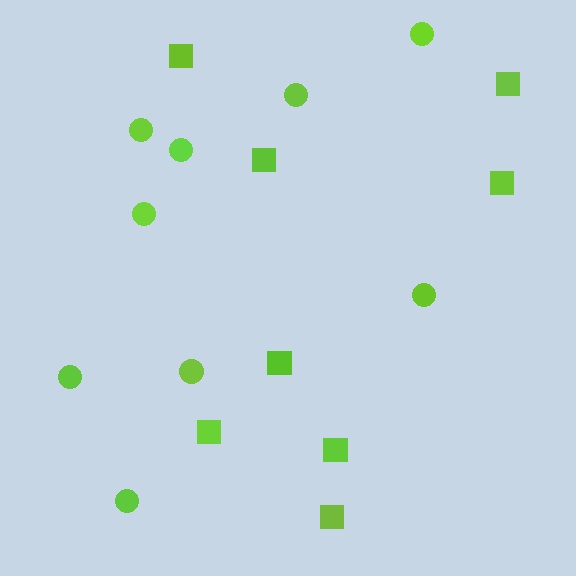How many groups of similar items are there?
There are 2 groups: one group of squares (8) and one group of circles (9).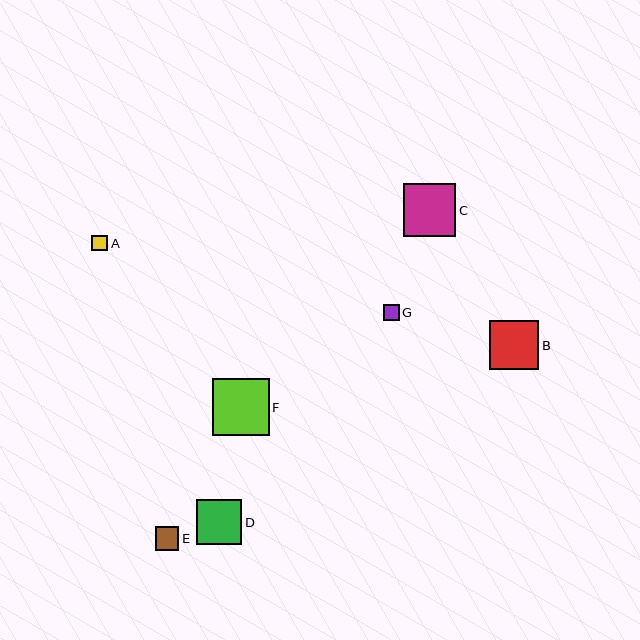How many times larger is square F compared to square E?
Square F is approximately 2.4 times the size of square E.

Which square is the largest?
Square F is the largest with a size of approximately 56 pixels.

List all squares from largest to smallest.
From largest to smallest: F, C, B, D, E, G, A.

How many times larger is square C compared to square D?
Square C is approximately 1.2 times the size of square D.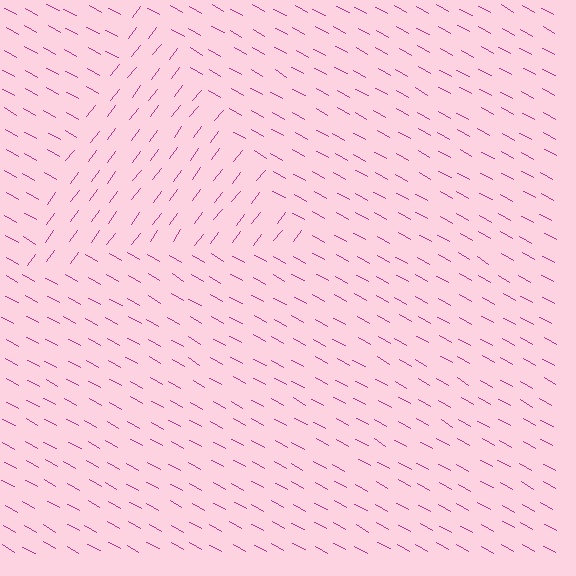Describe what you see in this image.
The image is filled with small magenta line segments. A triangle region in the image has lines oriented differently from the surrounding lines, creating a visible texture boundary.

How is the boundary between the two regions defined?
The boundary is defined purely by a change in line orientation (approximately 82 degrees difference). All lines are the same color and thickness.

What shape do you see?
I see a triangle.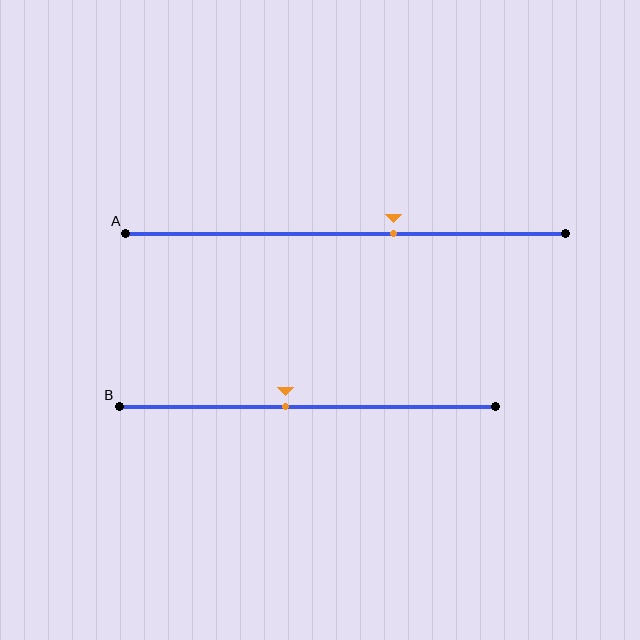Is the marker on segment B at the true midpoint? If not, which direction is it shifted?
No, the marker on segment B is shifted to the left by about 6% of the segment length.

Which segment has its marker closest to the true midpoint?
Segment B has its marker closest to the true midpoint.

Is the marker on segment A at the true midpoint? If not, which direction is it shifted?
No, the marker on segment A is shifted to the right by about 11% of the segment length.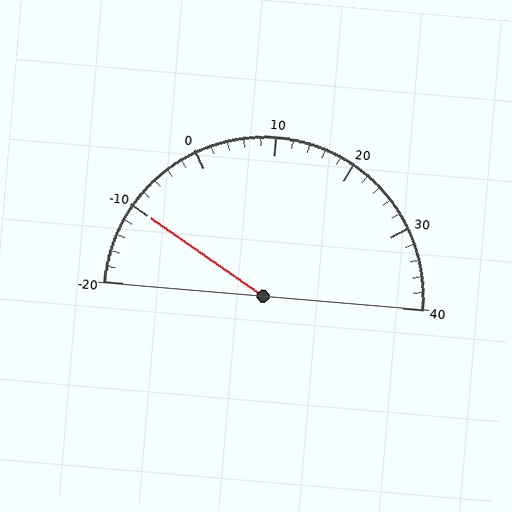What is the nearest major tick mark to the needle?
The nearest major tick mark is -10.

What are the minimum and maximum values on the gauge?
The gauge ranges from -20 to 40.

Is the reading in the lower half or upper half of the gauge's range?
The reading is in the lower half of the range (-20 to 40).